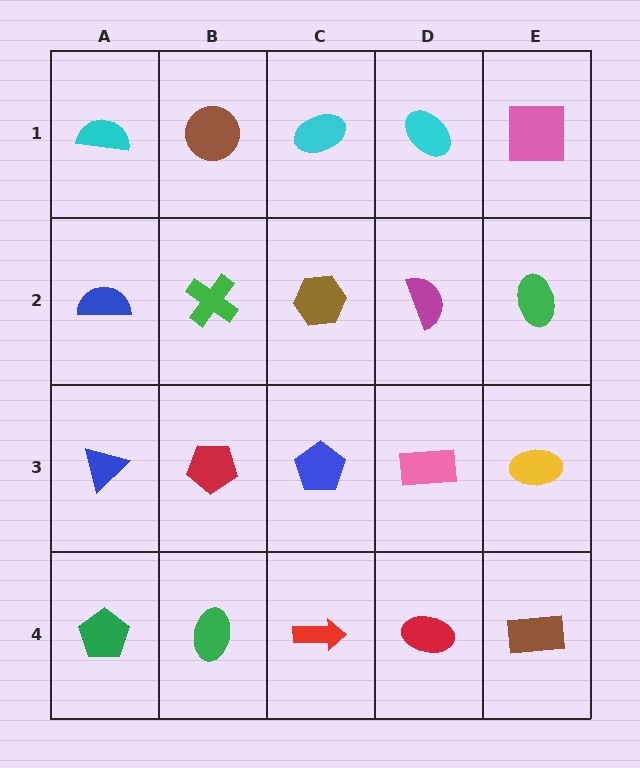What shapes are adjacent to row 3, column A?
A blue semicircle (row 2, column A), a green pentagon (row 4, column A), a red pentagon (row 3, column B).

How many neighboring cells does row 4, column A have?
2.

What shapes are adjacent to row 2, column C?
A cyan ellipse (row 1, column C), a blue pentagon (row 3, column C), a green cross (row 2, column B), a magenta semicircle (row 2, column D).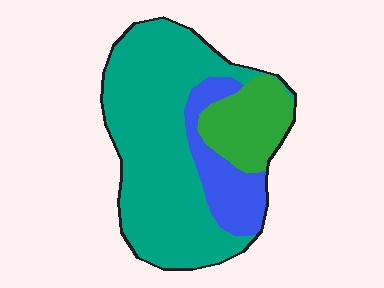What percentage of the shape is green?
Green covers about 20% of the shape.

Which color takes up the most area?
Teal, at roughly 65%.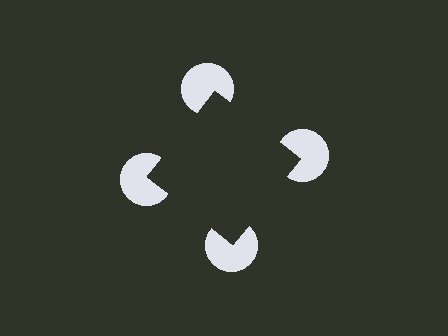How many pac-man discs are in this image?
There are 4 — one at each vertex of the illusory square.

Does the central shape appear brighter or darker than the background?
It typically appears slightly darker than the background, even though no actual brightness change is drawn.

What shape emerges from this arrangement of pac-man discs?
An illusory square — its edges are inferred from the aligned wedge cuts in the pac-man discs, not physically drawn.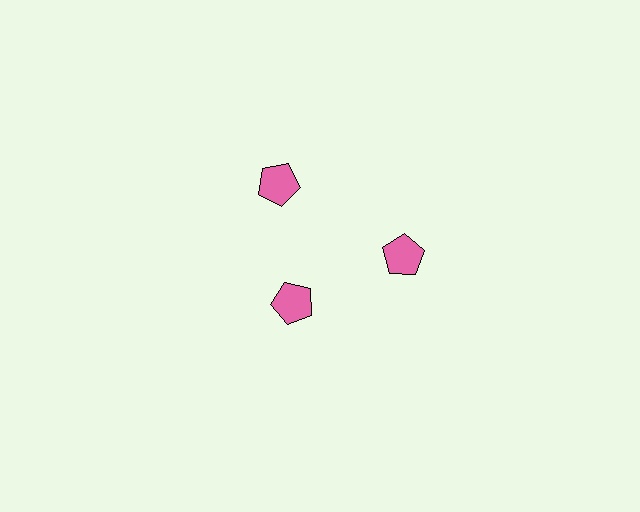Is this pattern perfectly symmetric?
No. The 3 pink pentagons are arranged in a ring, but one element near the 7 o'clock position is pulled inward toward the center, breaking the 3-fold rotational symmetry.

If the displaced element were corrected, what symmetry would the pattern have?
It would have 3-fold rotational symmetry — the pattern would map onto itself every 120 degrees.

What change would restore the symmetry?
The symmetry would be restored by moving it outward, back onto the ring so that all 3 pentagons sit at equal angles and equal distance from the center.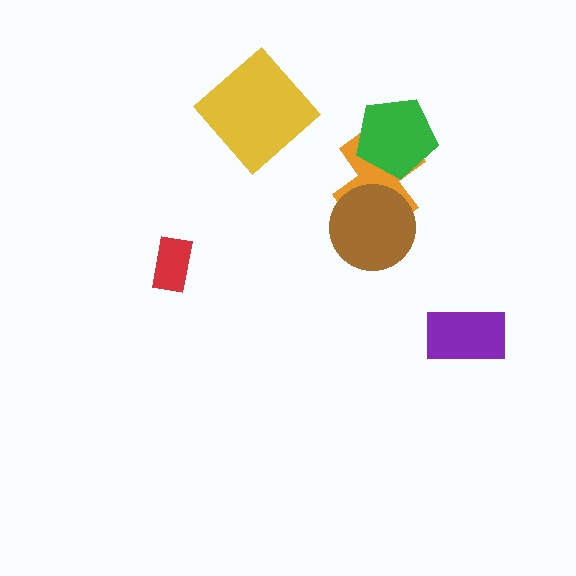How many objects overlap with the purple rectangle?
0 objects overlap with the purple rectangle.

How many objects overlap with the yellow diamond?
0 objects overlap with the yellow diamond.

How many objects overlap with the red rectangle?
0 objects overlap with the red rectangle.